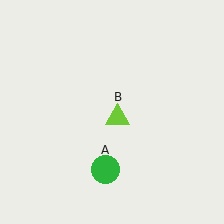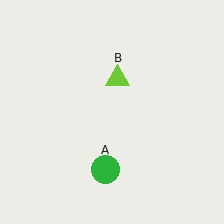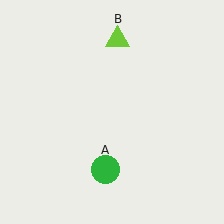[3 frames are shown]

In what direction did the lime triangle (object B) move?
The lime triangle (object B) moved up.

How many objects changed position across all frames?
1 object changed position: lime triangle (object B).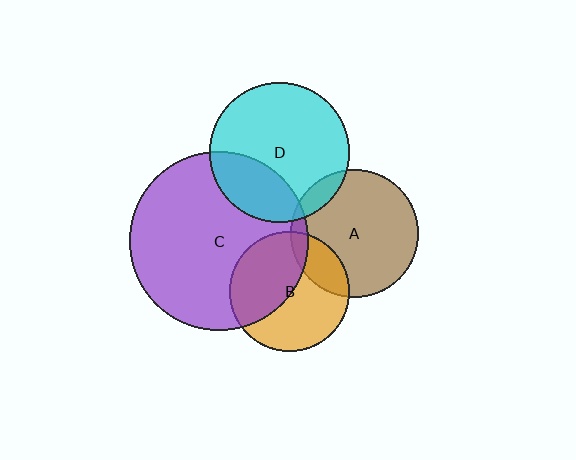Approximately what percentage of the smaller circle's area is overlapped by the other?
Approximately 10%.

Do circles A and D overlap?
Yes.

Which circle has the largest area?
Circle C (purple).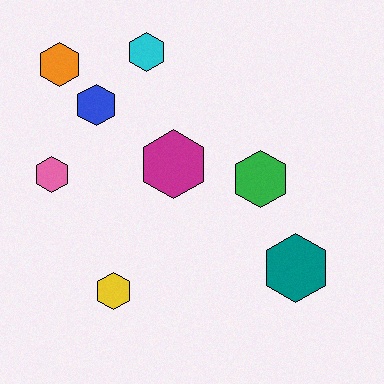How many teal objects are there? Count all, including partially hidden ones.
There is 1 teal object.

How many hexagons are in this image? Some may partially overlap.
There are 8 hexagons.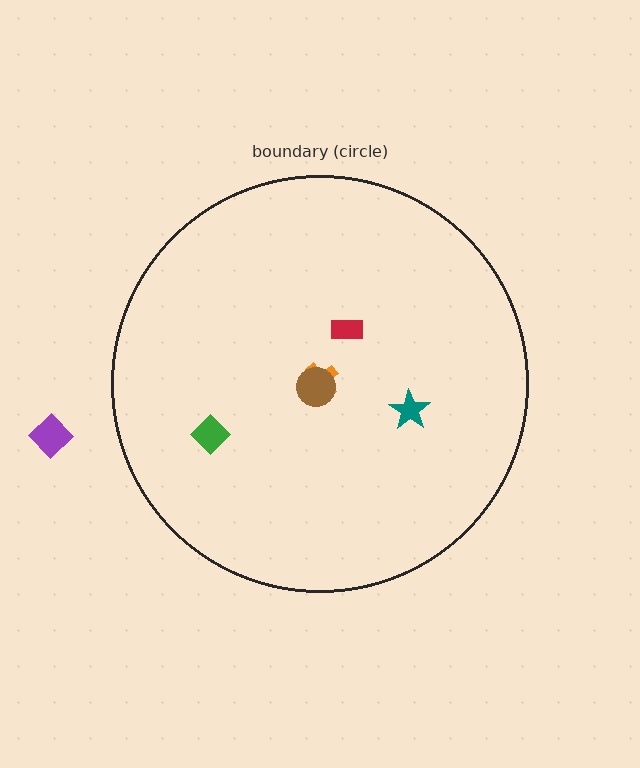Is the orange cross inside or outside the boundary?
Inside.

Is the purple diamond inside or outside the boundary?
Outside.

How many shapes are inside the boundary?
5 inside, 1 outside.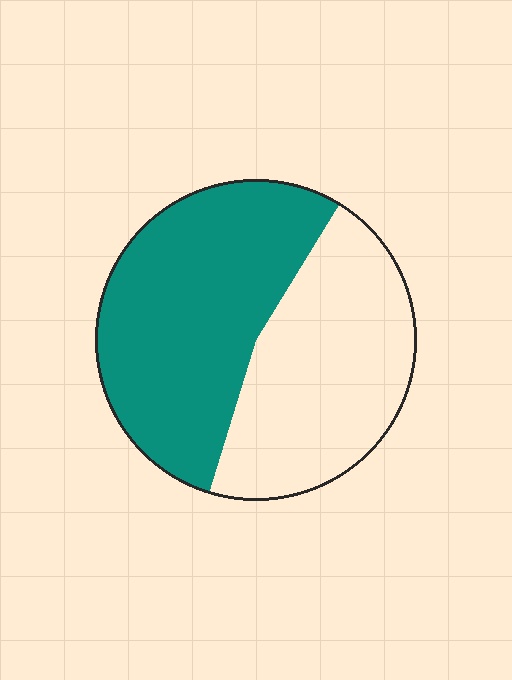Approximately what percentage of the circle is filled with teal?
Approximately 55%.